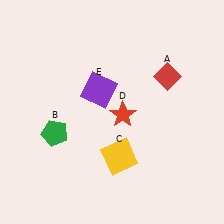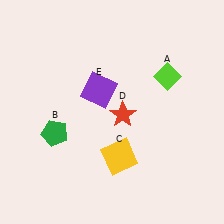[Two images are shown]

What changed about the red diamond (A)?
In Image 1, A is red. In Image 2, it changed to lime.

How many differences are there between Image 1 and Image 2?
There is 1 difference between the two images.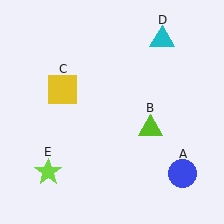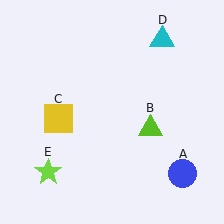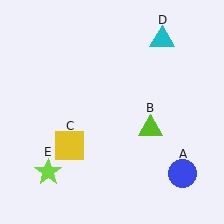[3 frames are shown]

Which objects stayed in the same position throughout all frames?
Blue circle (object A) and lime triangle (object B) and cyan triangle (object D) and lime star (object E) remained stationary.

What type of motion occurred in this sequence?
The yellow square (object C) rotated counterclockwise around the center of the scene.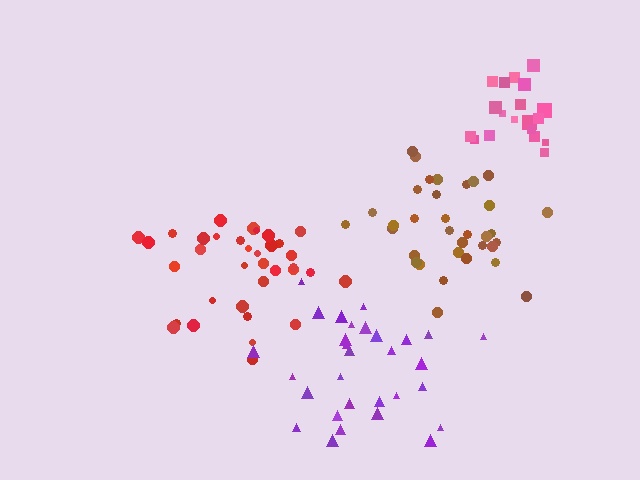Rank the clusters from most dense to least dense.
pink, brown, red, purple.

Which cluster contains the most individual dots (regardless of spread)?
Red (35).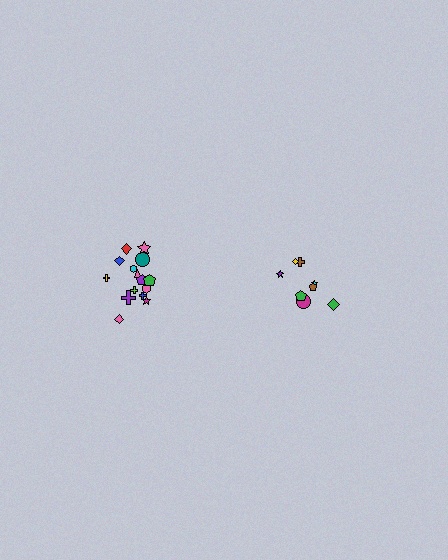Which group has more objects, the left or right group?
The left group.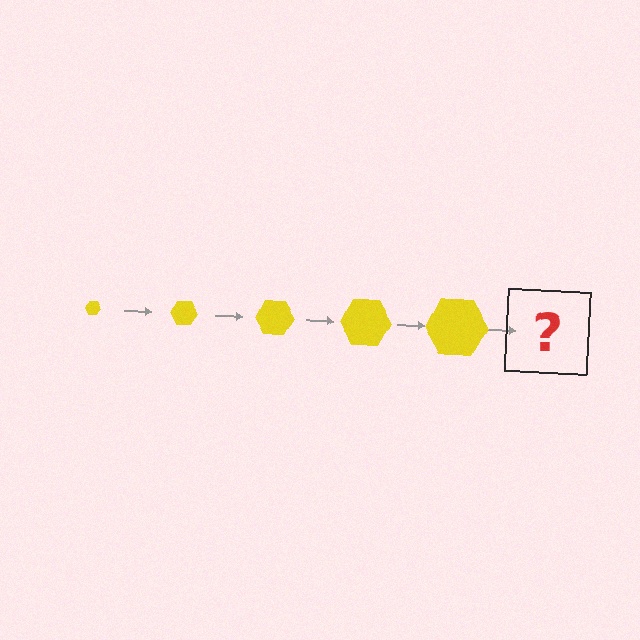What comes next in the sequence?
The next element should be a yellow hexagon, larger than the previous one.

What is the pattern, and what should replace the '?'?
The pattern is that the hexagon gets progressively larger each step. The '?' should be a yellow hexagon, larger than the previous one.